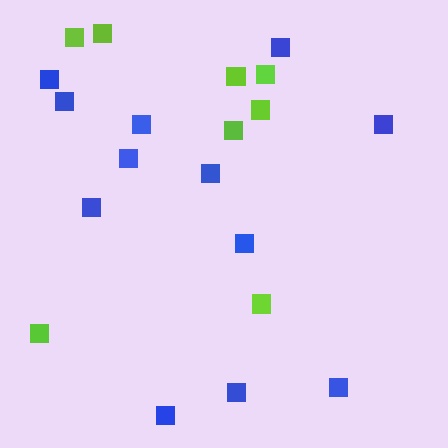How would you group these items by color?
There are 2 groups: one group of blue squares (12) and one group of lime squares (8).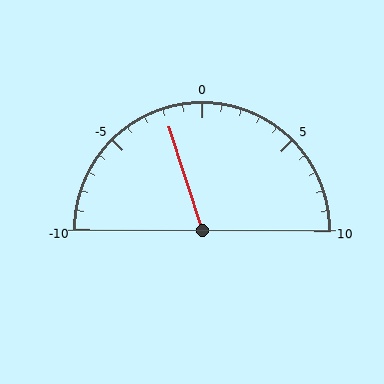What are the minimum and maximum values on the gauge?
The gauge ranges from -10 to 10.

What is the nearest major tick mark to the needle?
The nearest major tick mark is 0.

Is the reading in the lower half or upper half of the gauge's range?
The reading is in the lower half of the range (-10 to 10).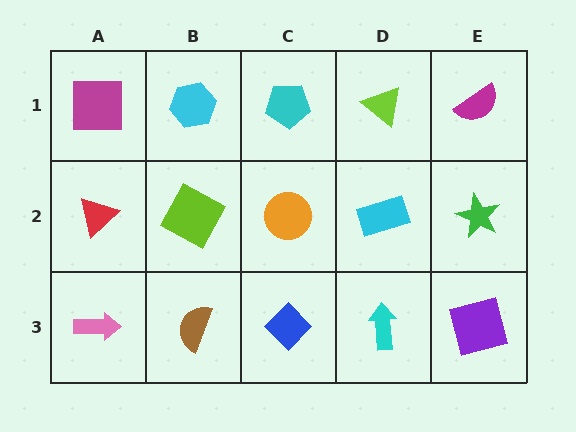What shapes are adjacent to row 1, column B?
A lime square (row 2, column B), a magenta square (row 1, column A), a cyan pentagon (row 1, column C).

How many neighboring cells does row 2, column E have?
3.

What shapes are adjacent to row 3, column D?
A cyan rectangle (row 2, column D), a blue diamond (row 3, column C), a purple square (row 3, column E).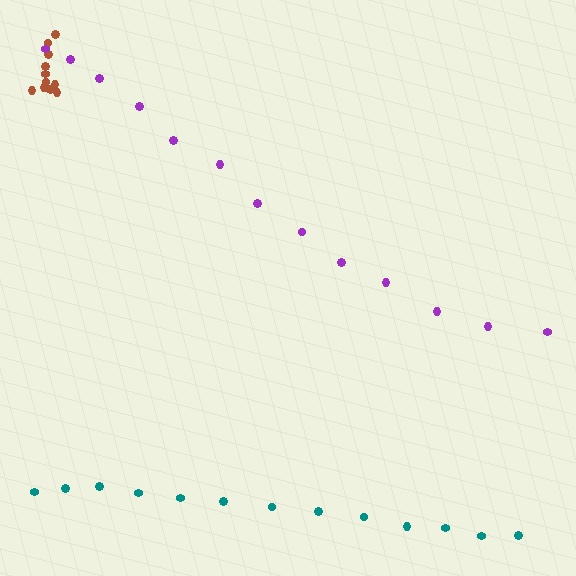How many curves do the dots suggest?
There are 3 distinct paths.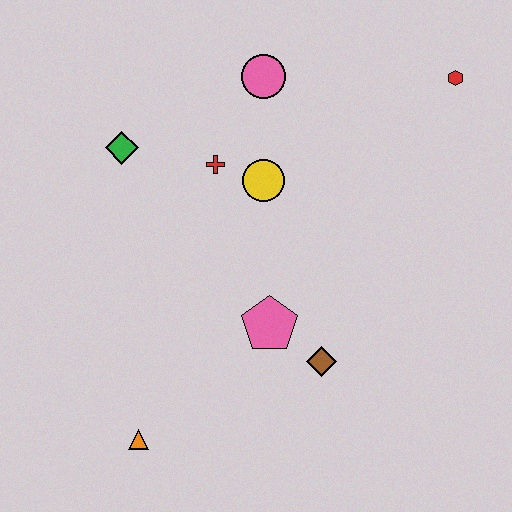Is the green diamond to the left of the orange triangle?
Yes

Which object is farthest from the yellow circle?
The orange triangle is farthest from the yellow circle.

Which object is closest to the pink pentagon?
The brown diamond is closest to the pink pentagon.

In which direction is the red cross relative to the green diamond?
The red cross is to the right of the green diamond.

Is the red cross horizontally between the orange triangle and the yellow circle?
Yes